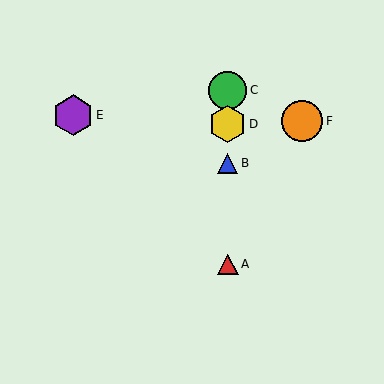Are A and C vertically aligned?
Yes, both are at x≈228.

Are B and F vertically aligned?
No, B is at x≈228 and F is at x≈302.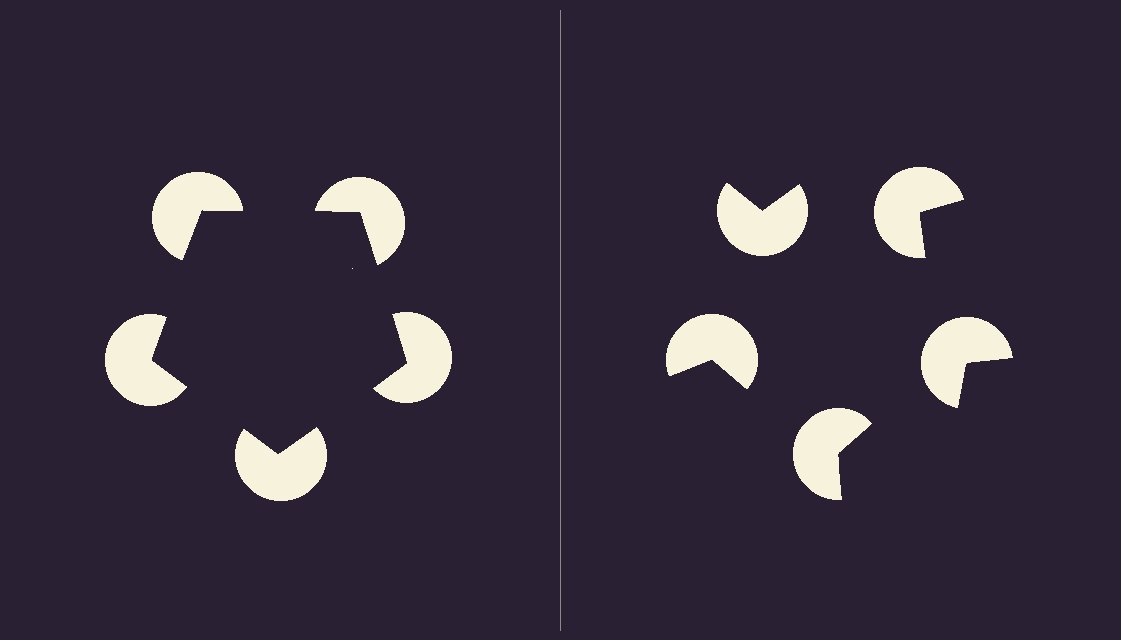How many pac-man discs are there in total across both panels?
10 — 5 on each side.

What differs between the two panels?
The pac-man discs are positioned identically on both sides; only the wedge orientations differ. On the left they align to a pentagon; on the right they are misaligned.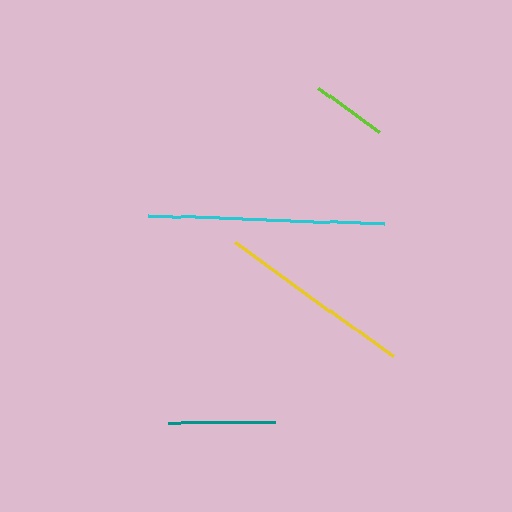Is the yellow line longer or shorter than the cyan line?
The cyan line is longer than the yellow line.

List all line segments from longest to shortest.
From longest to shortest: cyan, yellow, teal, lime.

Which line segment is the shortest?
The lime line is the shortest at approximately 76 pixels.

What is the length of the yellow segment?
The yellow segment is approximately 194 pixels long.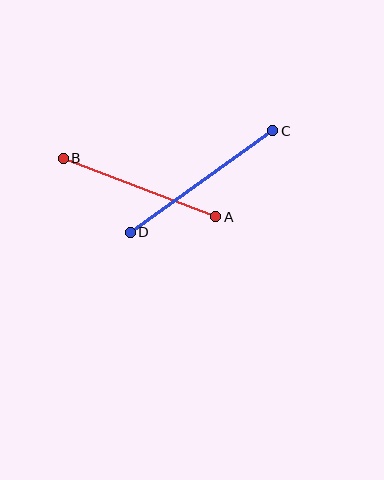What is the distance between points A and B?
The distance is approximately 163 pixels.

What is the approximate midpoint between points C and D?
The midpoint is at approximately (201, 181) pixels.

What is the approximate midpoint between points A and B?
The midpoint is at approximately (140, 188) pixels.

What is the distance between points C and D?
The distance is approximately 175 pixels.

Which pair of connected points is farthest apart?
Points C and D are farthest apart.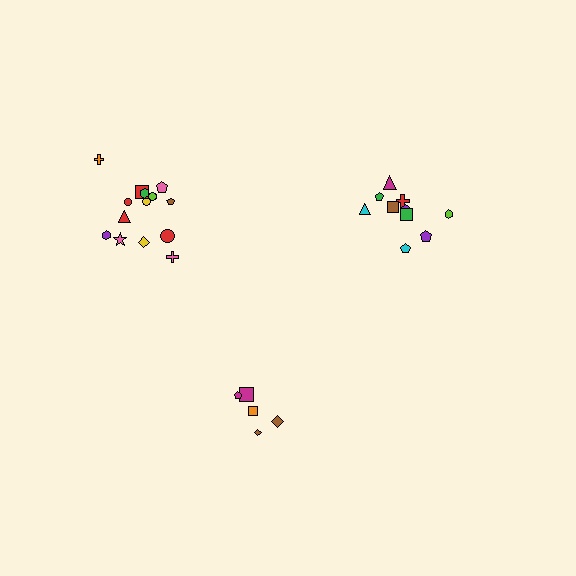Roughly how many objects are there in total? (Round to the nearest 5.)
Roughly 30 objects in total.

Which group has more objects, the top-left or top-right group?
The top-left group.